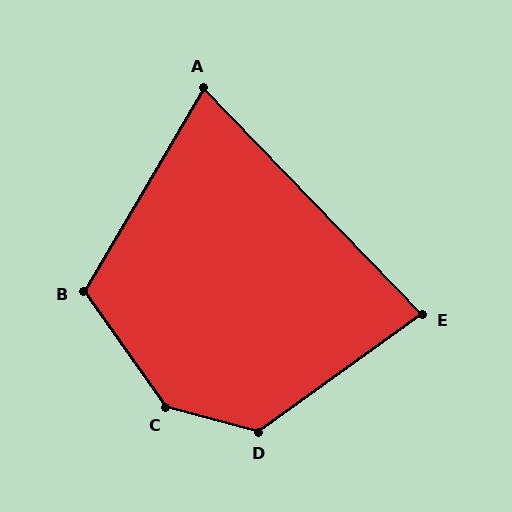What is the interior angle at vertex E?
Approximately 82 degrees (acute).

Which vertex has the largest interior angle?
C, at approximately 140 degrees.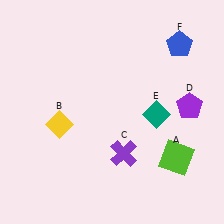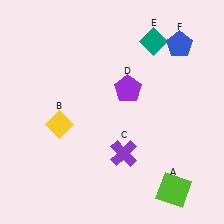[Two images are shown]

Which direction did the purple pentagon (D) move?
The purple pentagon (D) moved left.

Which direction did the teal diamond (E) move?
The teal diamond (E) moved up.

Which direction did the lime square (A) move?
The lime square (A) moved down.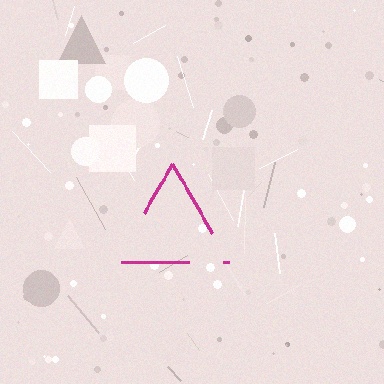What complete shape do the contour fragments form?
The contour fragments form a triangle.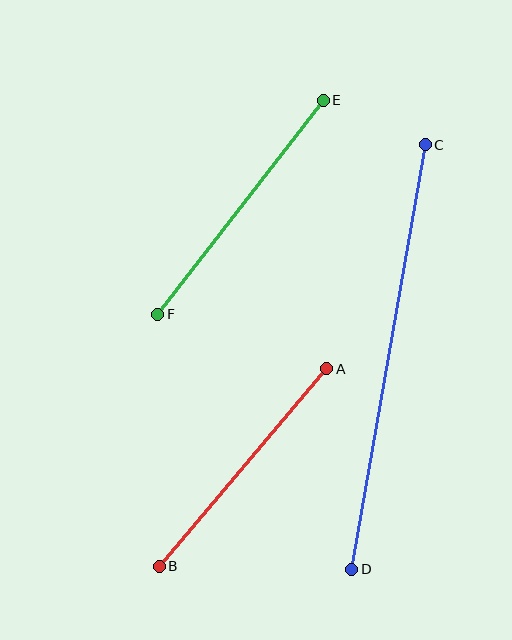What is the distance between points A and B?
The distance is approximately 259 pixels.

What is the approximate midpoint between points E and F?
The midpoint is at approximately (241, 207) pixels.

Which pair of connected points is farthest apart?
Points C and D are farthest apart.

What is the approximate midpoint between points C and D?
The midpoint is at approximately (389, 357) pixels.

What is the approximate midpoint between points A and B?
The midpoint is at approximately (243, 467) pixels.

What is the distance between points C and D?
The distance is approximately 431 pixels.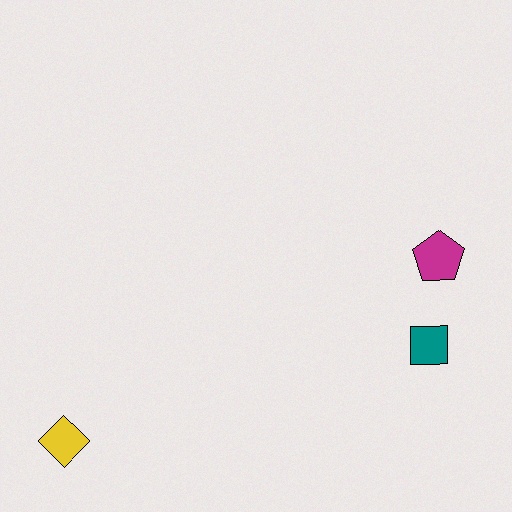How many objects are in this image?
There are 3 objects.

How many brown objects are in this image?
There are no brown objects.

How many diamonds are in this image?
There is 1 diamond.